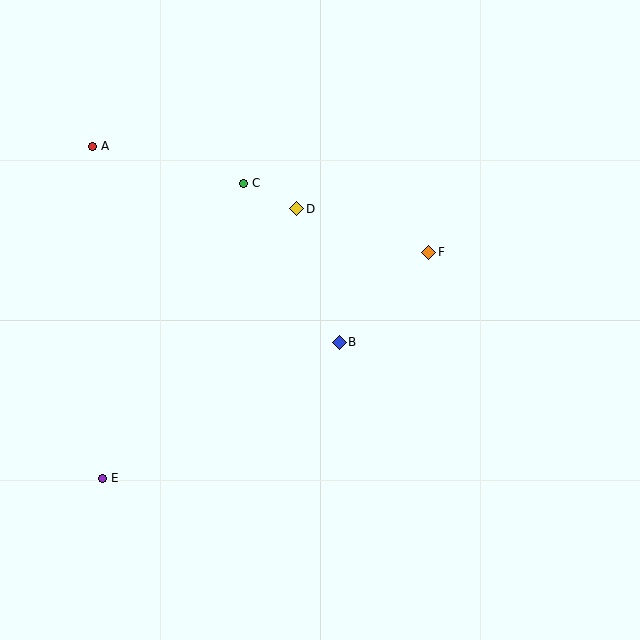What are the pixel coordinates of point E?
Point E is at (102, 478).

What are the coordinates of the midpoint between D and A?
The midpoint between D and A is at (194, 177).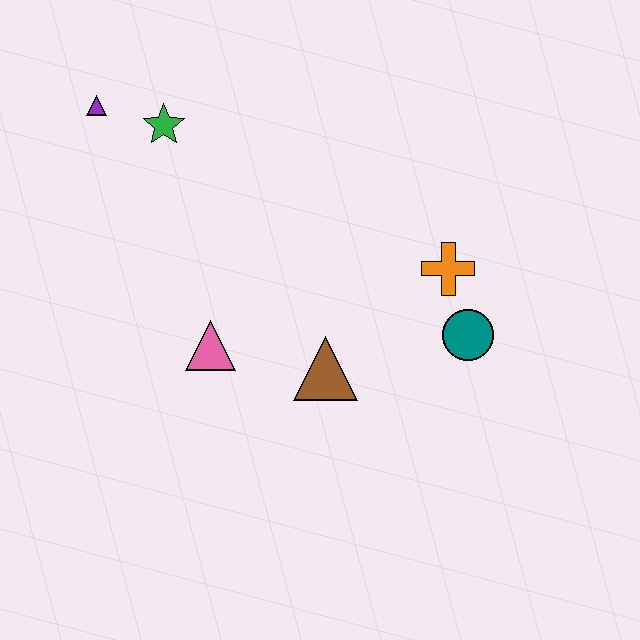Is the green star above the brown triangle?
Yes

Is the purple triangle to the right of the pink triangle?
No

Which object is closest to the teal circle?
The orange cross is closest to the teal circle.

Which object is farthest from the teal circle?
The purple triangle is farthest from the teal circle.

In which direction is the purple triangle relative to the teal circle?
The purple triangle is to the left of the teal circle.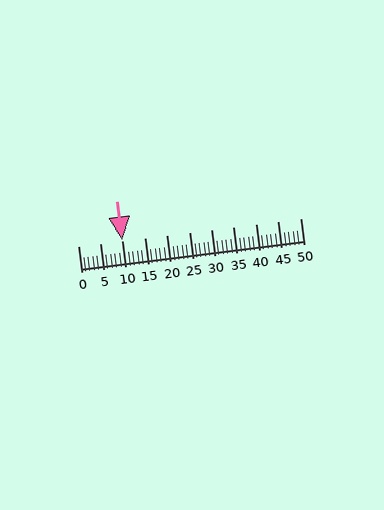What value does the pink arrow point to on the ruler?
The pink arrow points to approximately 10.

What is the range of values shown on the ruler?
The ruler shows values from 0 to 50.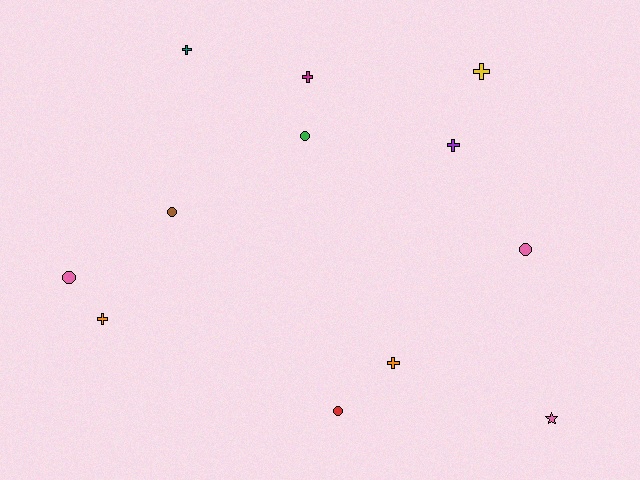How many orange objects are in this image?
There are 2 orange objects.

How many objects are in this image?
There are 12 objects.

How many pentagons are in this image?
There are no pentagons.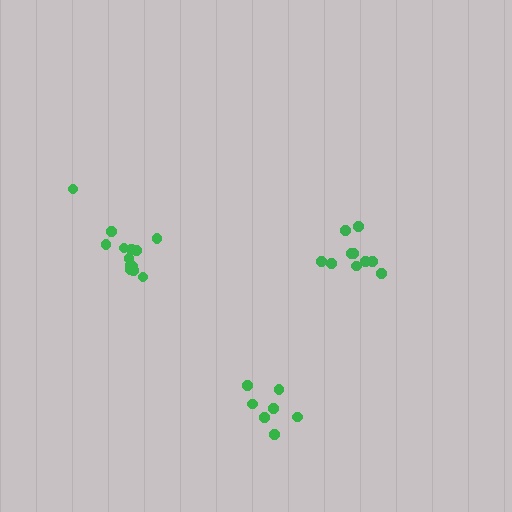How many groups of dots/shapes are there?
There are 3 groups.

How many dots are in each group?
Group 1: 13 dots, Group 2: 10 dots, Group 3: 7 dots (30 total).